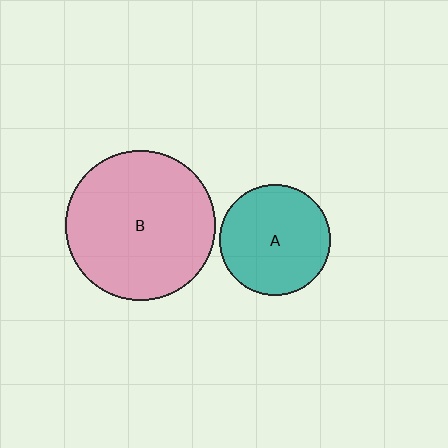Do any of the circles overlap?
No, none of the circles overlap.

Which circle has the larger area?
Circle B (pink).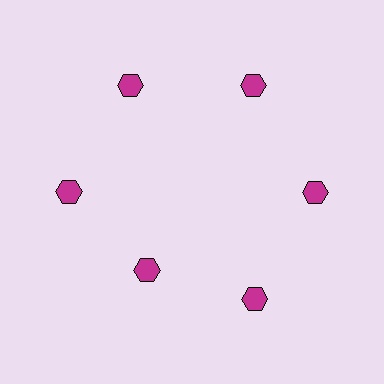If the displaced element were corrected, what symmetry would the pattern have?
It would have 6-fold rotational symmetry — the pattern would map onto itself every 60 degrees.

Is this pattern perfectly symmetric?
No. The 6 magenta hexagons are arranged in a ring, but one element near the 7 o'clock position is pulled inward toward the center, breaking the 6-fold rotational symmetry.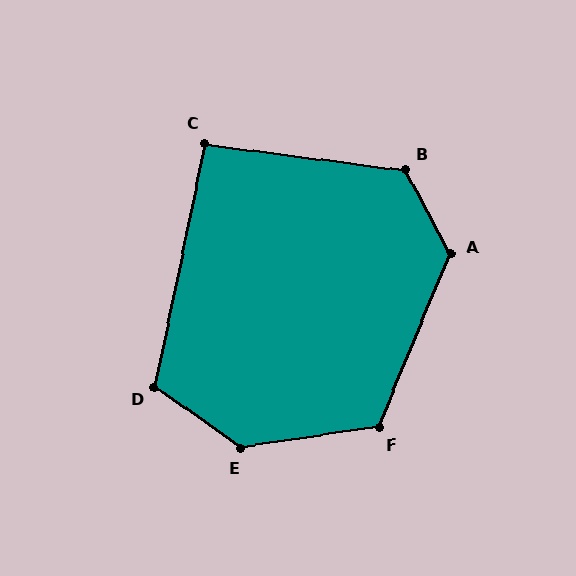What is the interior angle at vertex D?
Approximately 113 degrees (obtuse).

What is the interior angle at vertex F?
Approximately 121 degrees (obtuse).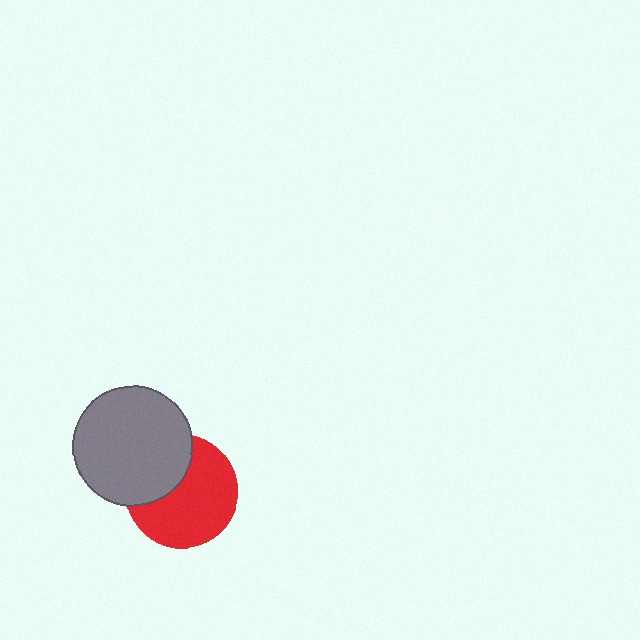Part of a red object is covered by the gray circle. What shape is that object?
It is a circle.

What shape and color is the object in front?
The object in front is a gray circle.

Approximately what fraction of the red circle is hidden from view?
Roughly 34% of the red circle is hidden behind the gray circle.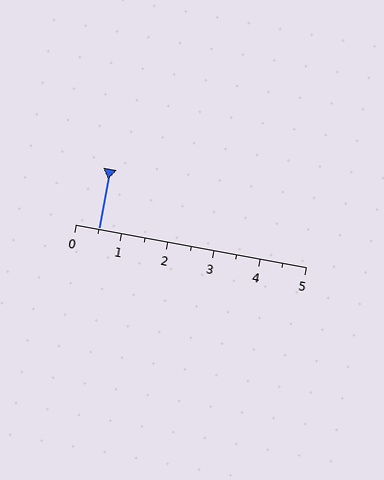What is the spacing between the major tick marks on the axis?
The major ticks are spaced 1 apart.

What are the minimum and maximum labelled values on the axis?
The axis runs from 0 to 5.